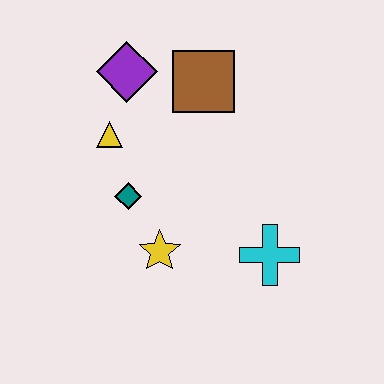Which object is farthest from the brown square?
The cyan cross is farthest from the brown square.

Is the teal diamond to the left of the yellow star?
Yes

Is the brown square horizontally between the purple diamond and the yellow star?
No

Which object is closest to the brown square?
The purple diamond is closest to the brown square.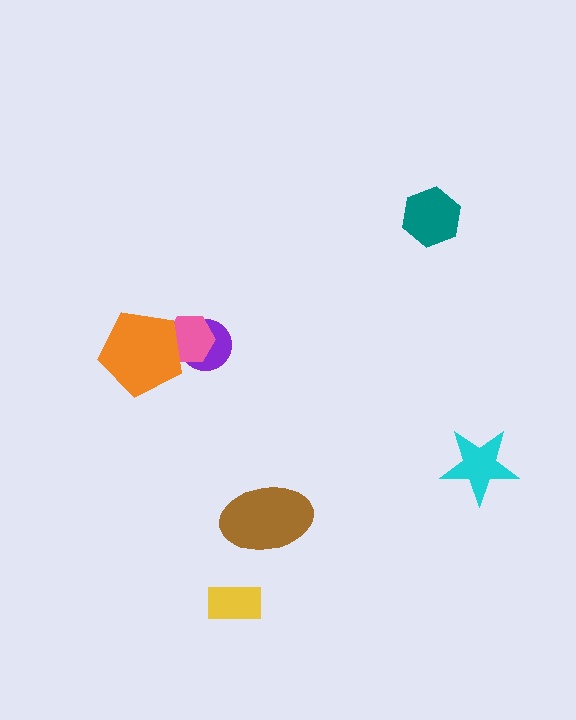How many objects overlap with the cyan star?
0 objects overlap with the cyan star.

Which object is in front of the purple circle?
The pink hexagon is in front of the purple circle.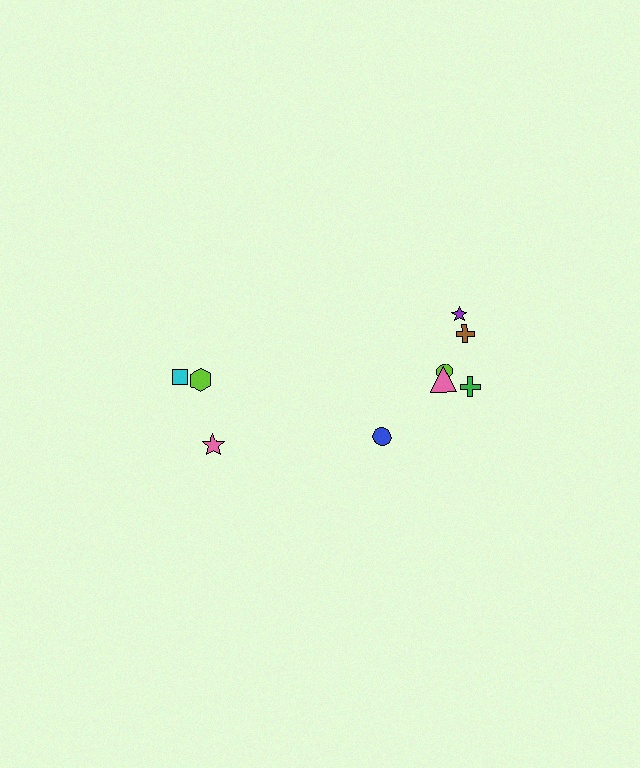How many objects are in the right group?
There are 6 objects.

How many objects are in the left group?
There are 3 objects.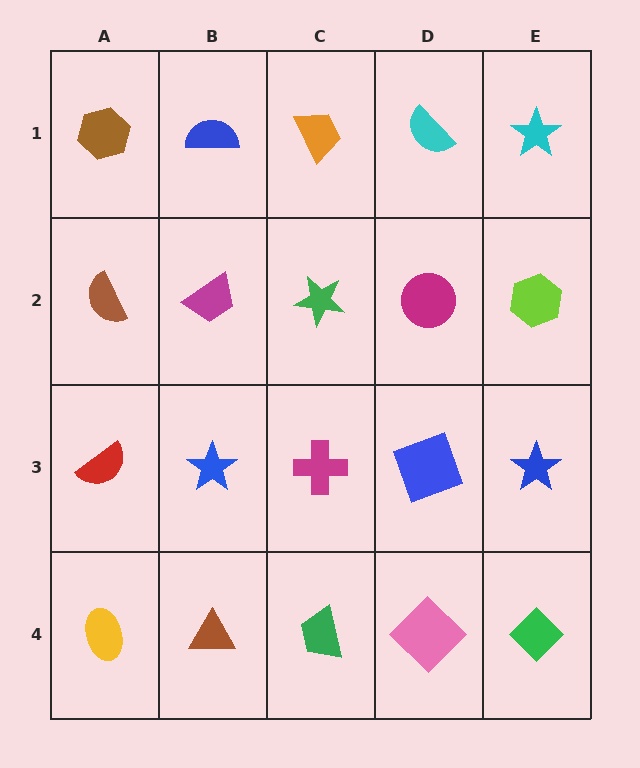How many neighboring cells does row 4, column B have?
3.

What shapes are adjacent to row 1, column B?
A magenta trapezoid (row 2, column B), a brown hexagon (row 1, column A), an orange trapezoid (row 1, column C).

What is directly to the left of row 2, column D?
A green star.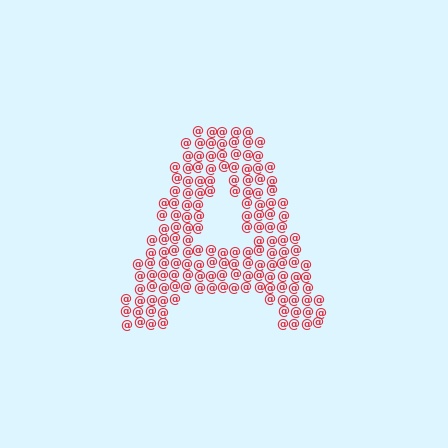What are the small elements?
The small elements are at signs.